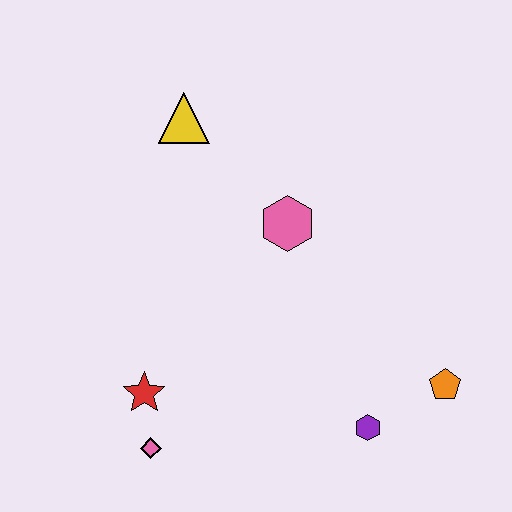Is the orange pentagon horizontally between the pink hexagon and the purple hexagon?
No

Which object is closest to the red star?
The pink diamond is closest to the red star.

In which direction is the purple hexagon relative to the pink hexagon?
The purple hexagon is below the pink hexagon.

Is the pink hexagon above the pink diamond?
Yes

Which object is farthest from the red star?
The orange pentagon is farthest from the red star.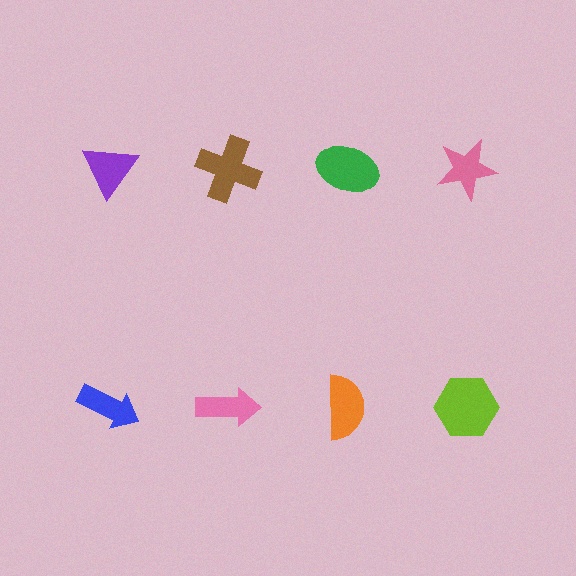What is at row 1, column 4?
A pink star.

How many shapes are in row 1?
4 shapes.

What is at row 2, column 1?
A blue arrow.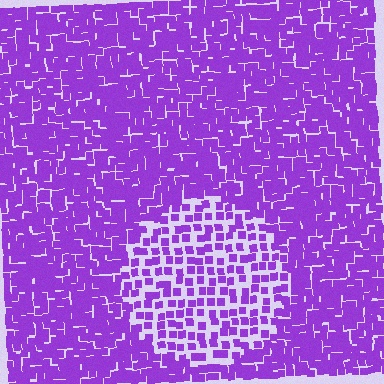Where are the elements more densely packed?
The elements are more densely packed outside the circle boundary.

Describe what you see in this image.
The image contains small purple elements arranged at two different densities. A circle-shaped region is visible where the elements are less densely packed than the surrounding area.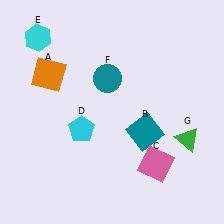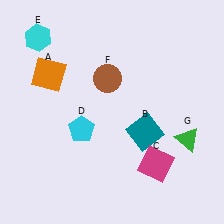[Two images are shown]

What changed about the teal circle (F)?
In Image 1, F is teal. In Image 2, it changed to brown.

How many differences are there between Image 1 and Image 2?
There are 2 differences between the two images.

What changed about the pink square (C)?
In Image 1, C is pink. In Image 2, it changed to magenta.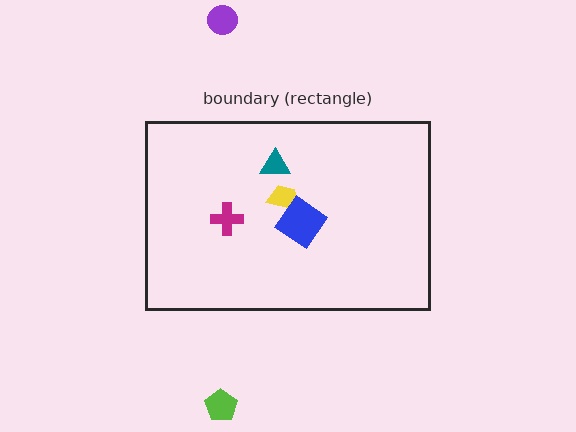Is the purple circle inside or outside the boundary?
Outside.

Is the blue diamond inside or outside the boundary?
Inside.